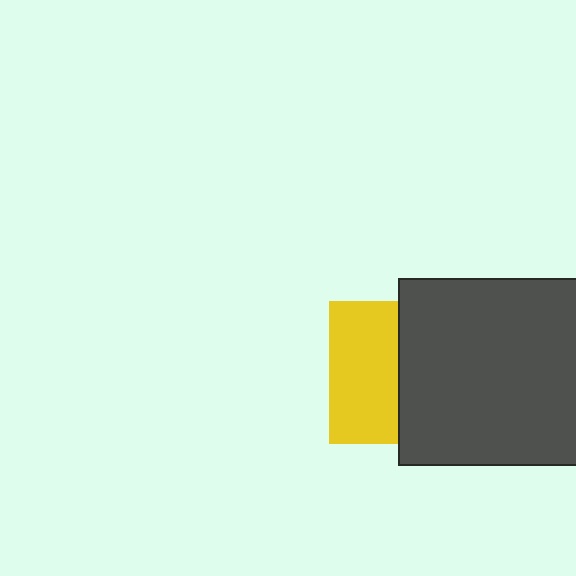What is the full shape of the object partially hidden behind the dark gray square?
The partially hidden object is a yellow square.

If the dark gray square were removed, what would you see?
You would see the complete yellow square.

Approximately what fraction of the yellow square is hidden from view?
Roughly 52% of the yellow square is hidden behind the dark gray square.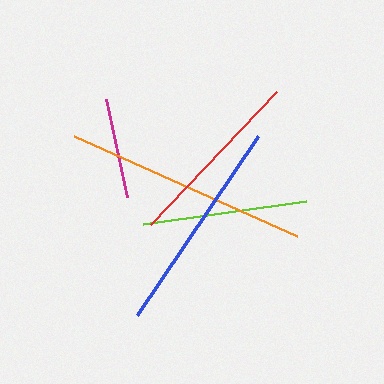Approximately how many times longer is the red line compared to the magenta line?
The red line is approximately 1.8 times the length of the magenta line.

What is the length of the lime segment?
The lime segment is approximately 164 pixels long.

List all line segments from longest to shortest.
From longest to shortest: orange, blue, red, lime, magenta.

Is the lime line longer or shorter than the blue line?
The blue line is longer than the lime line.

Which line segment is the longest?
The orange line is the longest at approximately 245 pixels.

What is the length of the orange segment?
The orange segment is approximately 245 pixels long.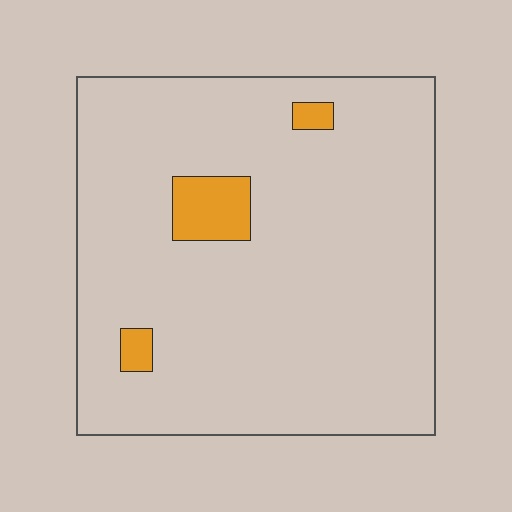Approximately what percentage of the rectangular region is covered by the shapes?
Approximately 5%.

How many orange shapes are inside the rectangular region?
3.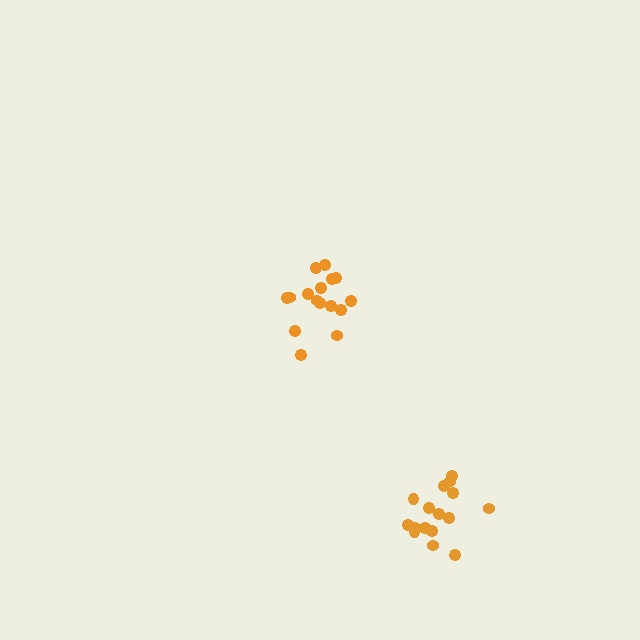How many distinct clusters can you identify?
There are 2 distinct clusters.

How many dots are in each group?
Group 1: 16 dots, Group 2: 16 dots (32 total).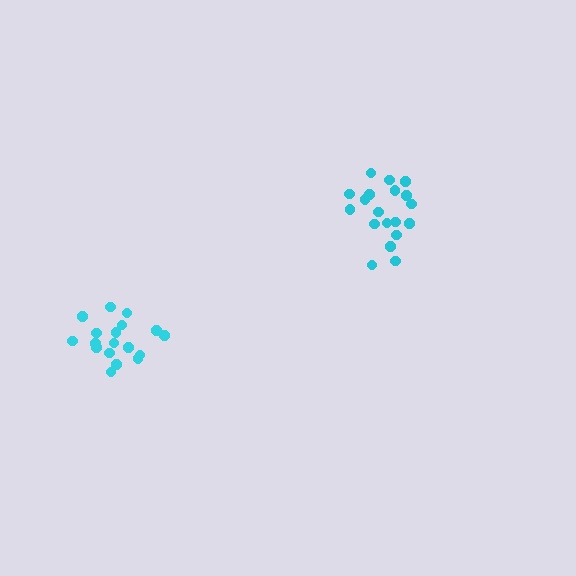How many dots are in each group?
Group 1: 18 dots, Group 2: 19 dots (37 total).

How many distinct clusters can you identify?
There are 2 distinct clusters.